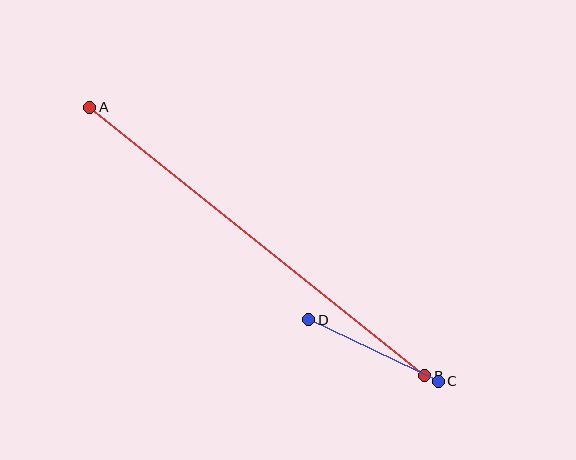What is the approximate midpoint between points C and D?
The midpoint is at approximately (374, 351) pixels.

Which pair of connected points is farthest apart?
Points A and B are farthest apart.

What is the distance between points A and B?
The distance is approximately 429 pixels.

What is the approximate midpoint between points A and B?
The midpoint is at approximately (257, 242) pixels.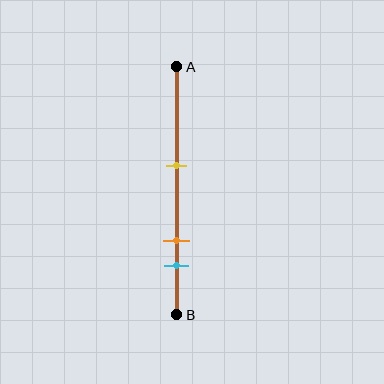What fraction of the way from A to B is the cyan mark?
The cyan mark is approximately 80% (0.8) of the way from A to B.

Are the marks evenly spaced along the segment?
No, the marks are not evenly spaced.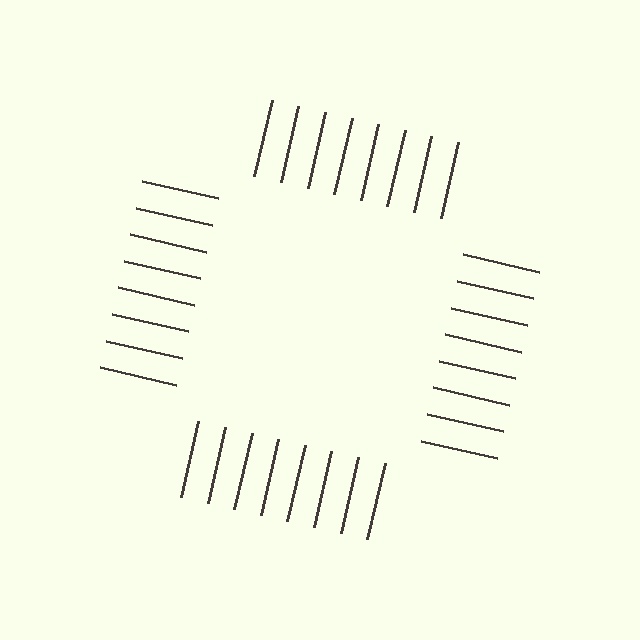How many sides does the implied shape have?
4 sides — the line-ends trace a square.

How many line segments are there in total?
32 — 8 along each of the 4 edges.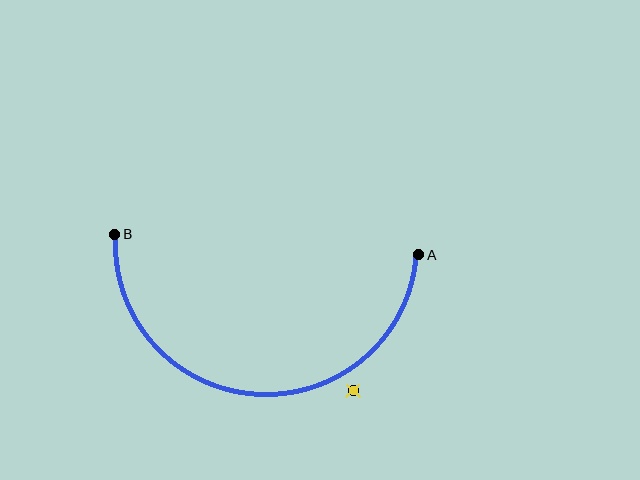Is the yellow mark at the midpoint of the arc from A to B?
No — the yellow mark does not lie on the arc at all. It sits slightly outside the curve.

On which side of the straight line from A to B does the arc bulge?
The arc bulges below the straight line connecting A and B.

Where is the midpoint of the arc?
The arc midpoint is the point on the curve farthest from the straight line joining A and B. It sits below that line.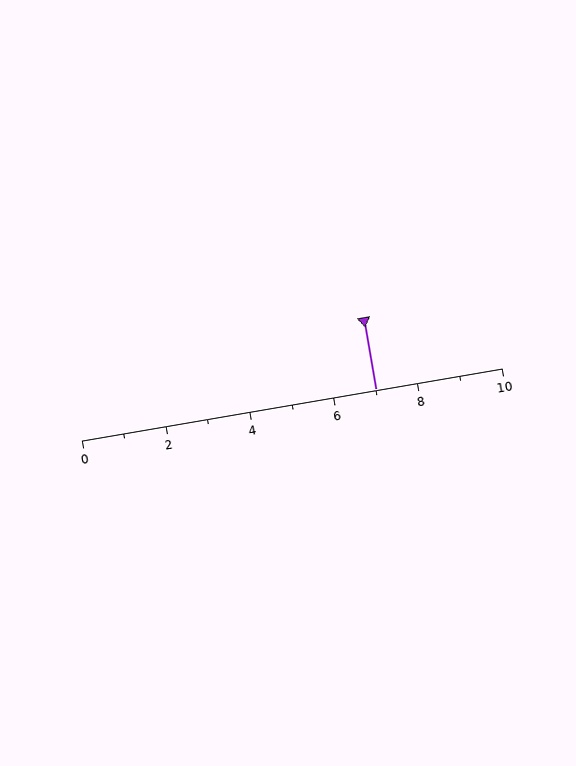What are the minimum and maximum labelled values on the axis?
The axis runs from 0 to 10.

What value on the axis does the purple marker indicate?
The marker indicates approximately 7.